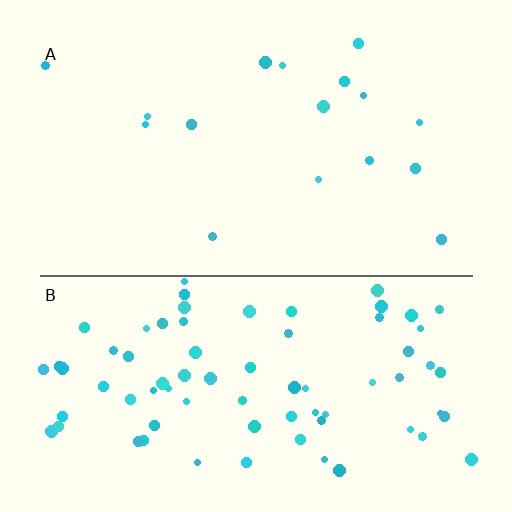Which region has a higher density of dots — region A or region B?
B (the bottom).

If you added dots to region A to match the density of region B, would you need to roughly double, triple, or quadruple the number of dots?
Approximately quadruple.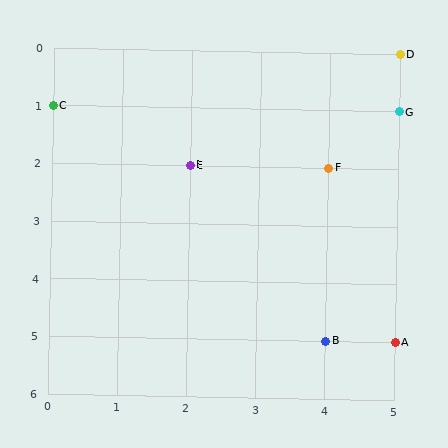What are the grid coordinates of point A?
Point A is at grid coordinates (5, 5).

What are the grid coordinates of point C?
Point C is at grid coordinates (0, 1).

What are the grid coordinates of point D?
Point D is at grid coordinates (5, 0).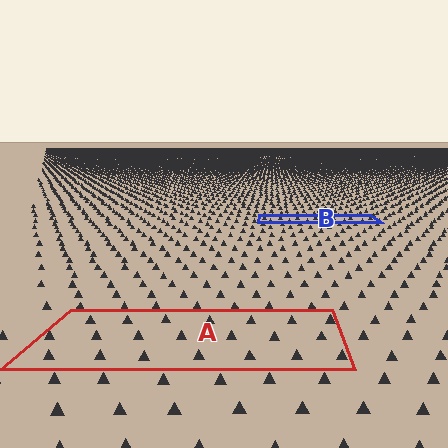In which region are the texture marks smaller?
The texture marks are smaller in region B, because it is farther away.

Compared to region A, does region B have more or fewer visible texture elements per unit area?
Region B has more texture elements per unit area — they are packed more densely because it is farther away.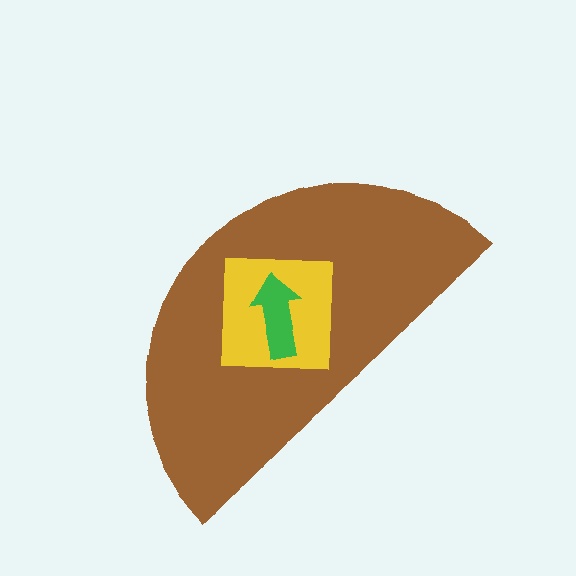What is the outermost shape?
The brown semicircle.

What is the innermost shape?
The green arrow.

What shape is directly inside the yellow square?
The green arrow.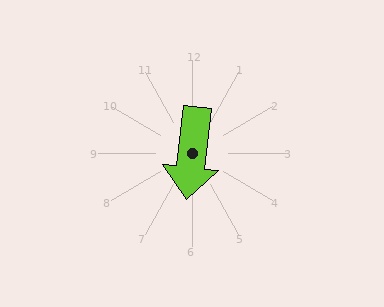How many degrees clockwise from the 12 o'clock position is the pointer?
Approximately 187 degrees.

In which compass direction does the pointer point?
South.